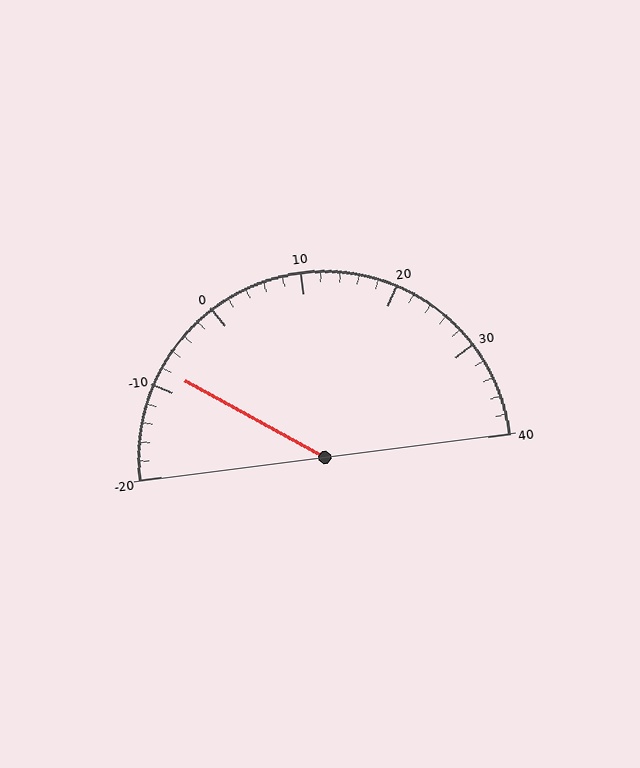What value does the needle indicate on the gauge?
The needle indicates approximately -8.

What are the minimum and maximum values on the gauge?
The gauge ranges from -20 to 40.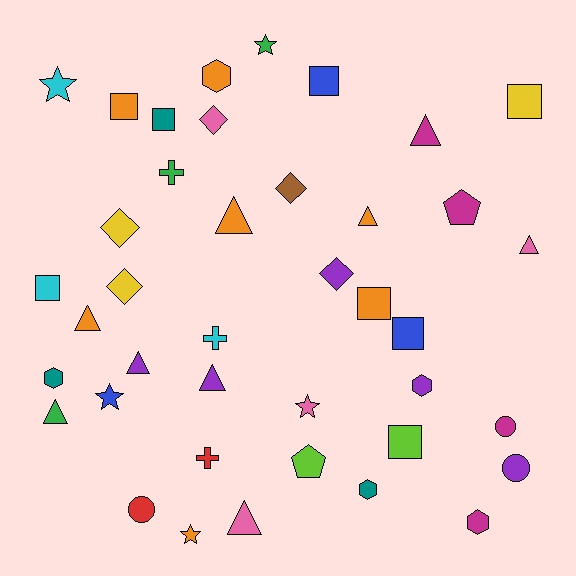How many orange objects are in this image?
There are 7 orange objects.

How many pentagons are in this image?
There are 2 pentagons.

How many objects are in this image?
There are 40 objects.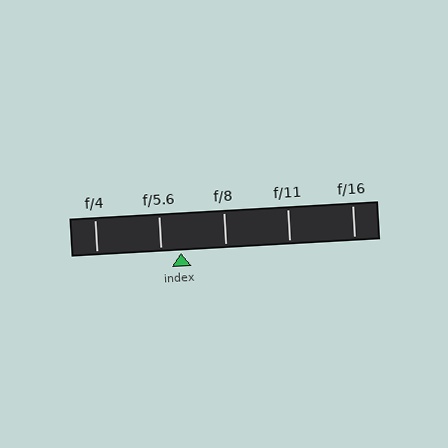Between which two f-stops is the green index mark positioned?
The index mark is between f/5.6 and f/8.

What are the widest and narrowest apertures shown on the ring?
The widest aperture shown is f/4 and the narrowest is f/16.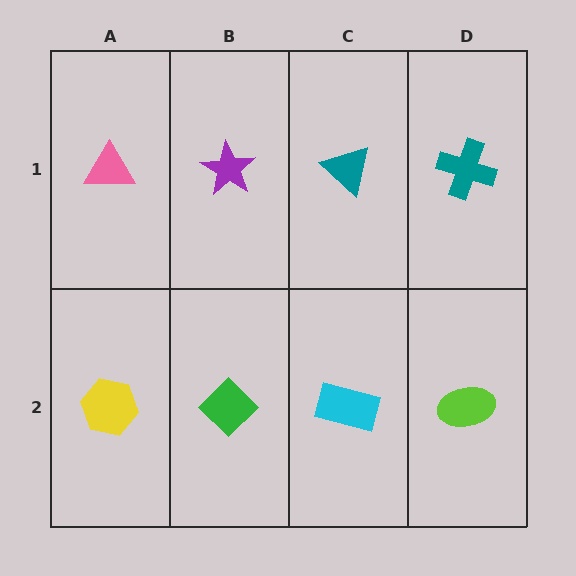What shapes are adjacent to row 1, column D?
A lime ellipse (row 2, column D), a teal triangle (row 1, column C).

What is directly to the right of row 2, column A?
A green diamond.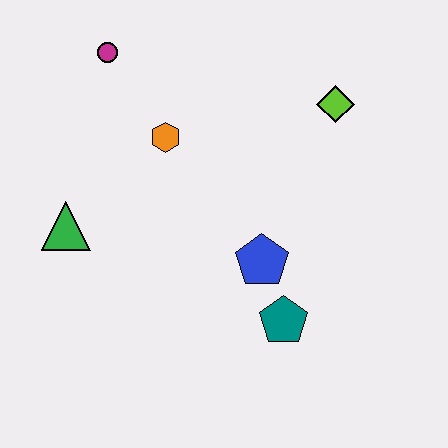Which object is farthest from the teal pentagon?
The magenta circle is farthest from the teal pentagon.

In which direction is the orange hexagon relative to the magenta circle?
The orange hexagon is below the magenta circle.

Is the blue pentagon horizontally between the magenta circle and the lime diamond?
Yes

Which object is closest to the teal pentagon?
The blue pentagon is closest to the teal pentagon.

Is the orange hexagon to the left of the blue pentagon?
Yes